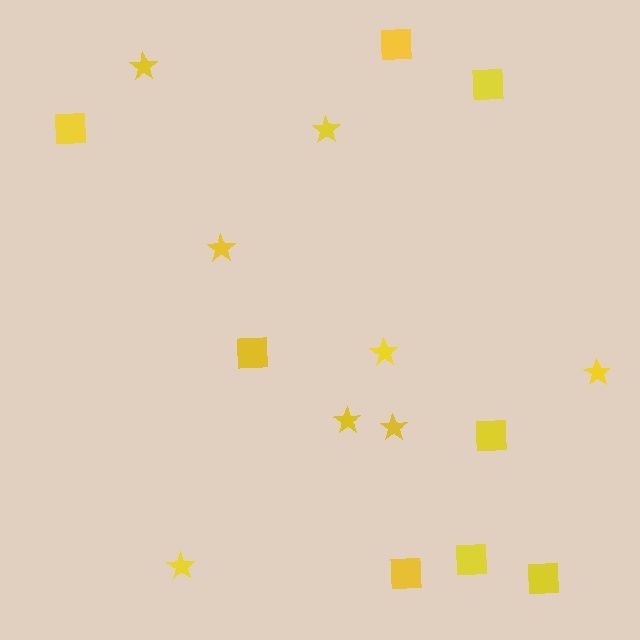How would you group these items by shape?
There are 2 groups: one group of squares (8) and one group of stars (8).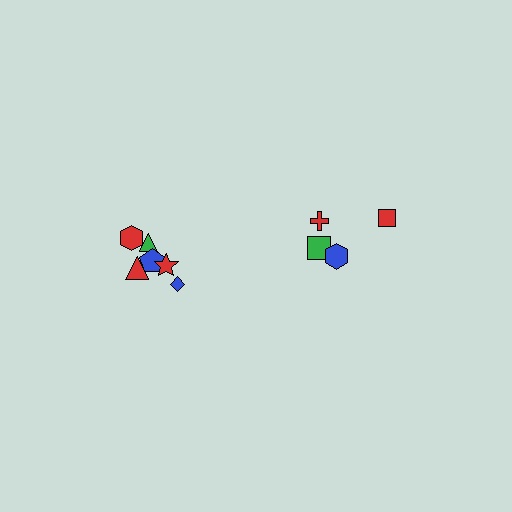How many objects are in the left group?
There are 6 objects.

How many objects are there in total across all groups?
There are 10 objects.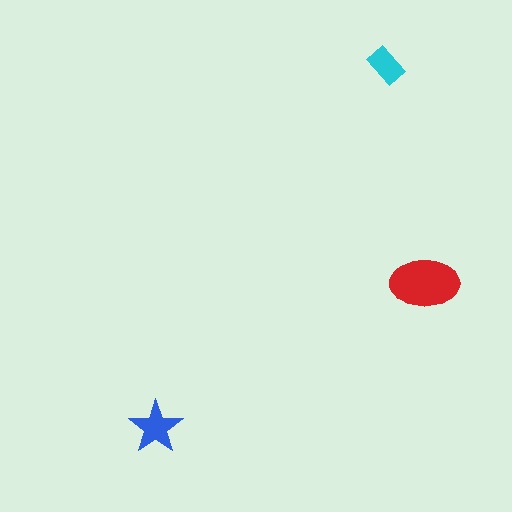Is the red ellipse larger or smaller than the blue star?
Larger.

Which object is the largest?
The red ellipse.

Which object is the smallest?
The cyan rectangle.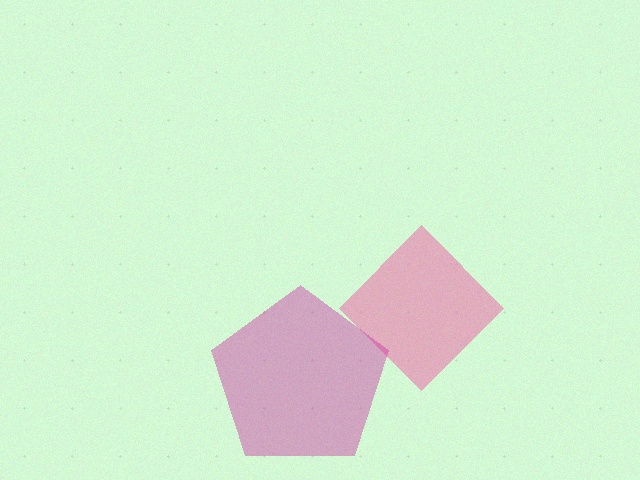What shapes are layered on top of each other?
The layered shapes are: a pink diamond, a magenta pentagon.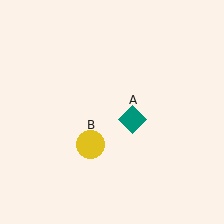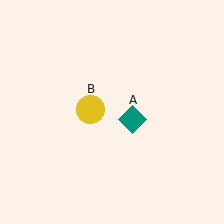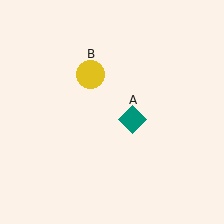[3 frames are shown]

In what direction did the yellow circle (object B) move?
The yellow circle (object B) moved up.